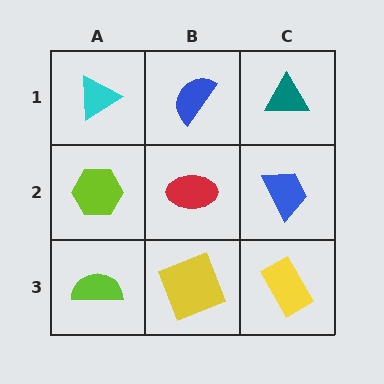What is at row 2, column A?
A lime hexagon.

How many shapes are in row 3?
3 shapes.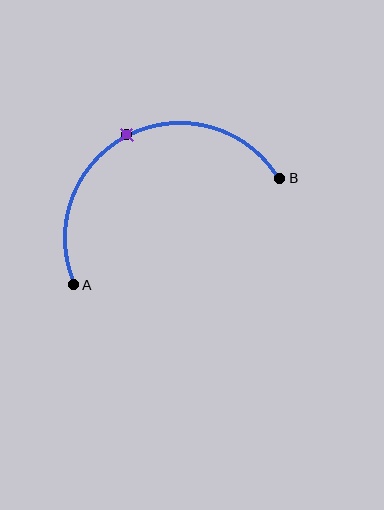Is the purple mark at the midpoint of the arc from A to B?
Yes. The purple mark lies on the arc at equal arc-length from both A and B — it is the arc midpoint.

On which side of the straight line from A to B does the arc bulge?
The arc bulges above the straight line connecting A and B.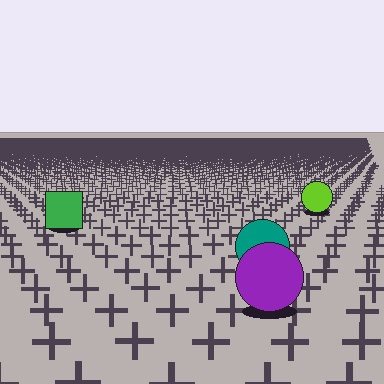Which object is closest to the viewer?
The purple circle is closest. The texture marks near it are larger and more spread out.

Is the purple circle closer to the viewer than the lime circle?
Yes. The purple circle is closer — you can tell from the texture gradient: the ground texture is coarser near it.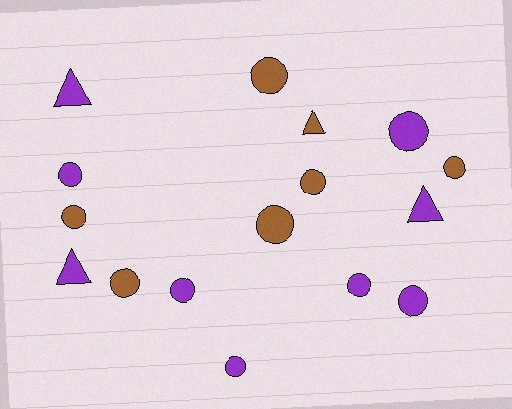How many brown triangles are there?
There is 1 brown triangle.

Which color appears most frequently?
Purple, with 9 objects.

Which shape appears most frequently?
Circle, with 12 objects.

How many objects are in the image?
There are 16 objects.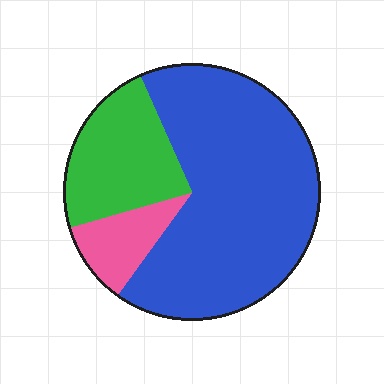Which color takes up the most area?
Blue, at roughly 65%.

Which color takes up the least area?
Pink, at roughly 10%.